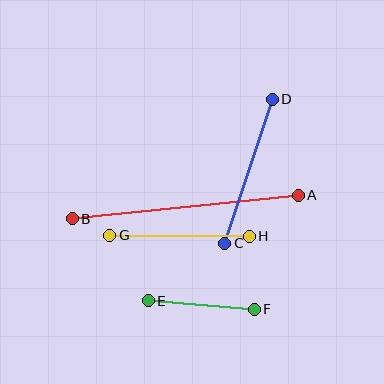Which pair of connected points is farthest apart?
Points A and B are farthest apart.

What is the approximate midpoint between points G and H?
The midpoint is at approximately (179, 236) pixels.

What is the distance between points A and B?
The distance is approximately 227 pixels.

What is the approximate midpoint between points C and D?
The midpoint is at approximately (248, 171) pixels.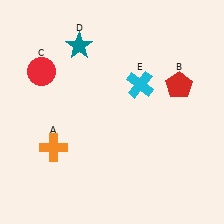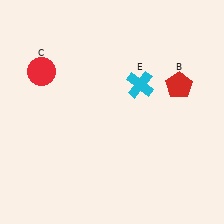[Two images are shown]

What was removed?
The orange cross (A), the teal star (D) were removed in Image 2.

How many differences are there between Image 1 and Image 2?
There are 2 differences between the two images.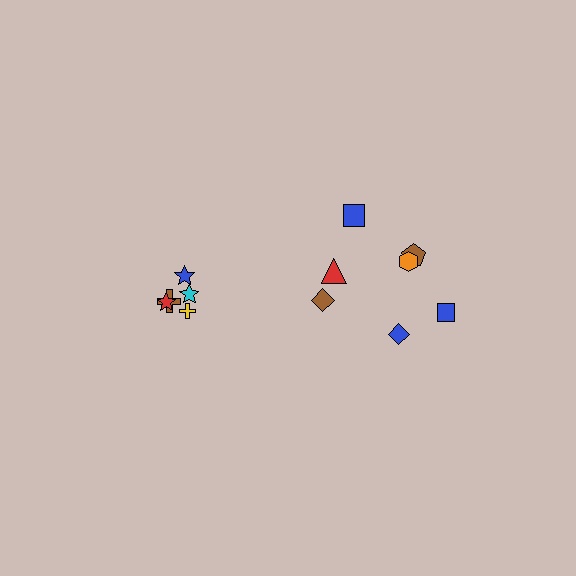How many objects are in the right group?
There are 7 objects.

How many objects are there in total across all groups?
There are 12 objects.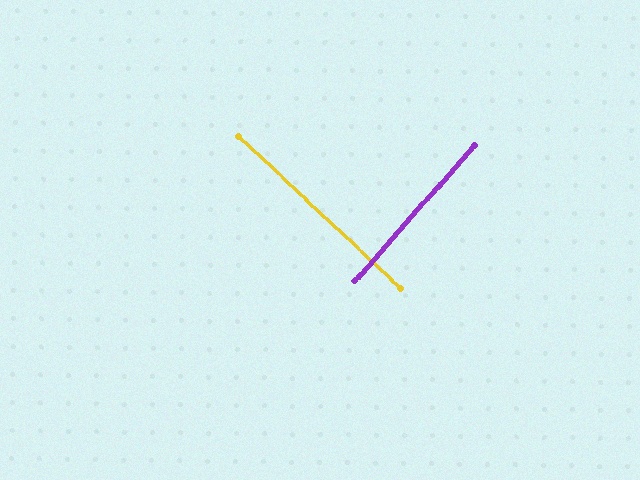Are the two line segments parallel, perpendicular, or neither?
Perpendicular — they meet at approximately 88°.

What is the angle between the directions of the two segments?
Approximately 88 degrees.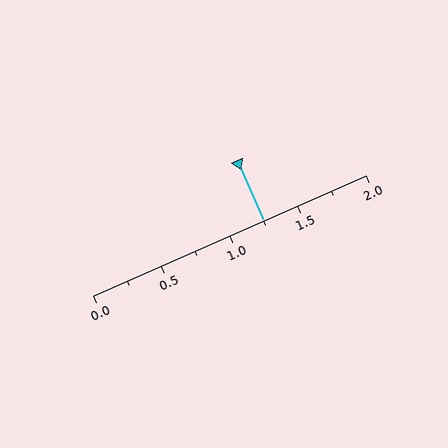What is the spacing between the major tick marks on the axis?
The major ticks are spaced 0.5 apart.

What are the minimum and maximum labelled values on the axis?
The axis runs from 0.0 to 2.0.